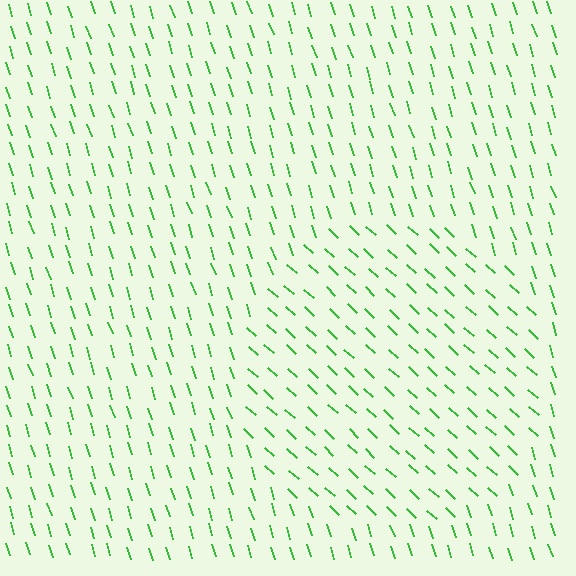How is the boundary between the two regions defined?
The boundary is defined purely by a change in line orientation (approximately 30 degrees difference). All lines are the same color and thickness.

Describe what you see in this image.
The image is filled with small green line segments. A circle region in the image has lines oriented differently from the surrounding lines, creating a visible texture boundary.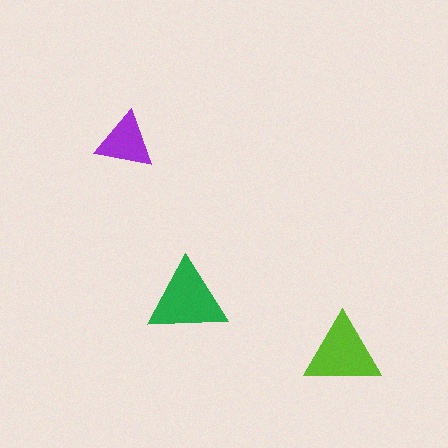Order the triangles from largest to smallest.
the green one, the lime one, the purple one.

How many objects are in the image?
There are 3 objects in the image.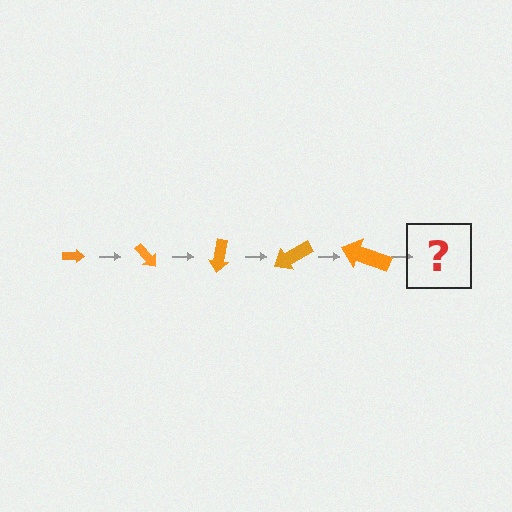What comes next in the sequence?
The next element should be an arrow, larger than the previous one and rotated 250 degrees from the start.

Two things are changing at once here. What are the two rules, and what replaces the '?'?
The two rules are that the arrow grows larger each step and it rotates 50 degrees each step. The '?' should be an arrow, larger than the previous one and rotated 250 degrees from the start.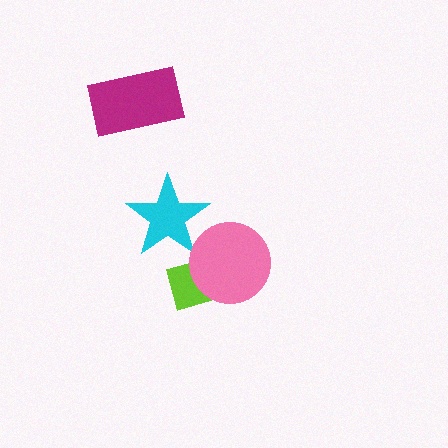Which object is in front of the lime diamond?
The pink circle is in front of the lime diamond.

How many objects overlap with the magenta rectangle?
0 objects overlap with the magenta rectangle.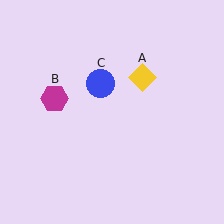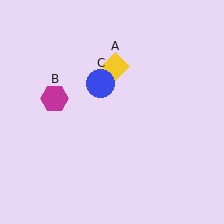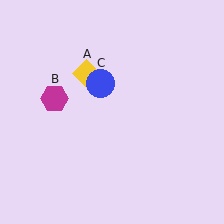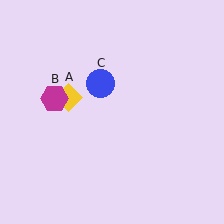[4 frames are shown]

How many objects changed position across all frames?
1 object changed position: yellow diamond (object A).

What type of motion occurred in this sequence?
The yellow diamond (object A) rotated counterclockwise around the center of the scene.